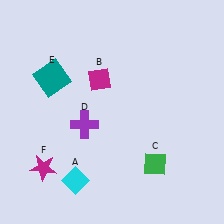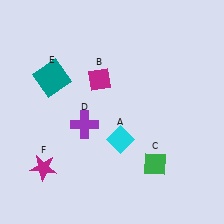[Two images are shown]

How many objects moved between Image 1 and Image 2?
1 object moved between the two images.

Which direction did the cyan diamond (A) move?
The cyan diamond (A) moved right.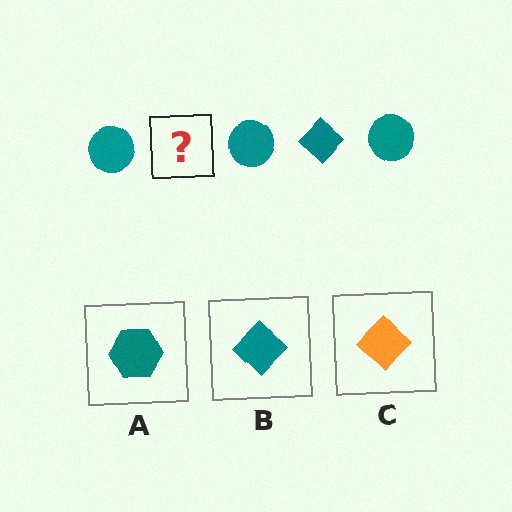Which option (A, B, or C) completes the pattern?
B.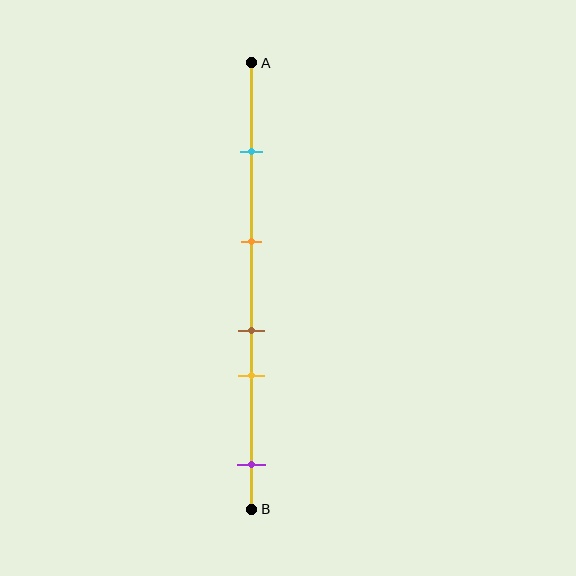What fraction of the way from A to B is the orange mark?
The orange mark is approximately 40% (0.4) of the way from A to B.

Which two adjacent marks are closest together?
The brown and yellow marks are the closest adjacent pair.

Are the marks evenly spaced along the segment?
No, the marks are not evenly spaced.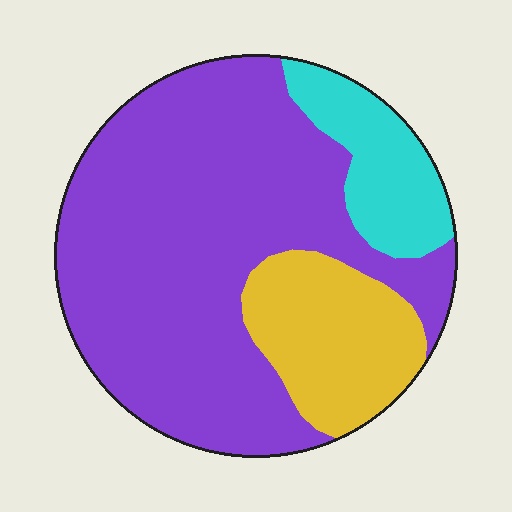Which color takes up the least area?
Cyan, at roughly 15%.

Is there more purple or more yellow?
Purple.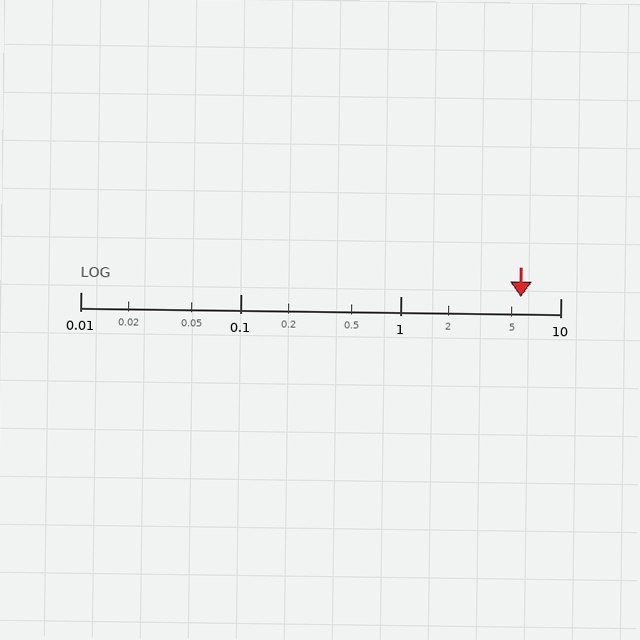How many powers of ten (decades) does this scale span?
The scale spans 3 decades, from 0.01 to 10.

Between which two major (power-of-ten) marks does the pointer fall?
The pointer is between 1 and 10.